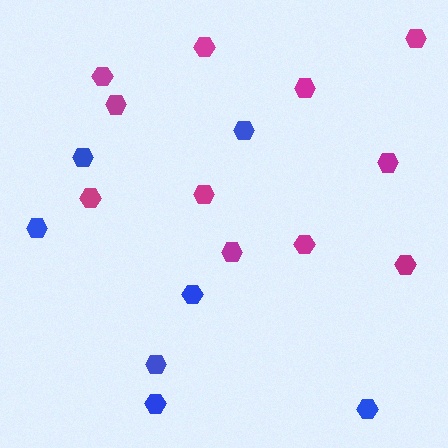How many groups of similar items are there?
There are 2 groups: one group of magenta hexagons (11) and one group of blue hexagons (7).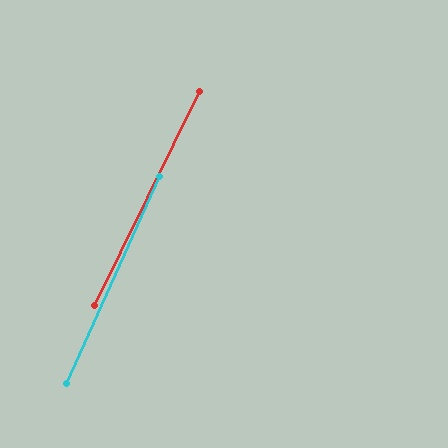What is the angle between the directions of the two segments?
Approximately 2 degrees.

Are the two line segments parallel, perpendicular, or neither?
Parallel — their directions differ by only 1.9°.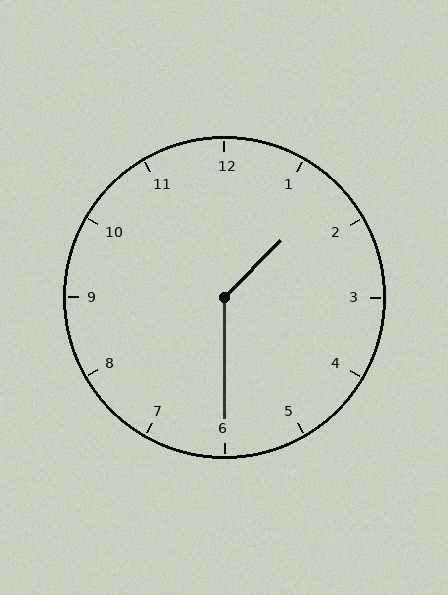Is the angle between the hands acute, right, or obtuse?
It is obtuse.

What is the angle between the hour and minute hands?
Approximately 135 degrees.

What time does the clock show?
1:30.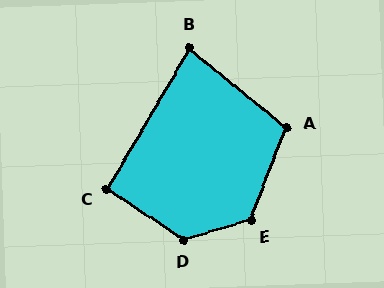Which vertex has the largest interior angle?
D, at approximately 130 degrees.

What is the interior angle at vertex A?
Approximately 108 degrees (obtuse).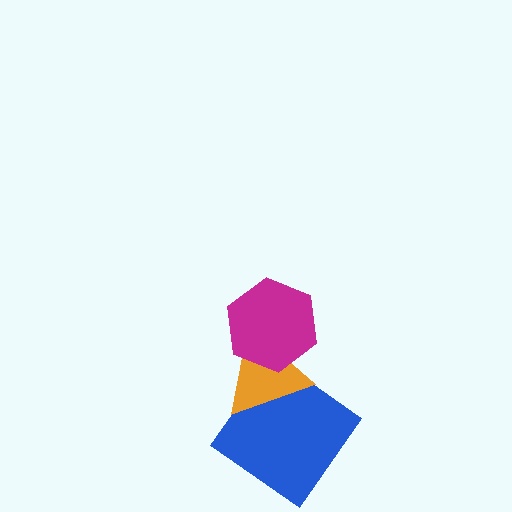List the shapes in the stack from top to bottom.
From top to bottom: the magenta hexagon, the orange triangle, the blue diamond.